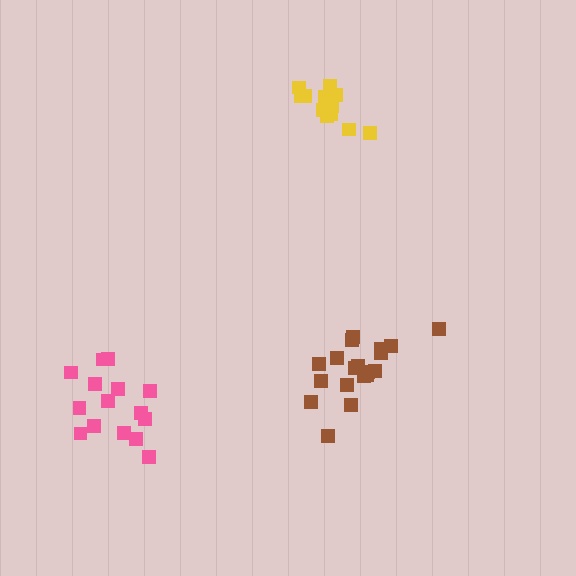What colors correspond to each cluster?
The clusters are colored: yellow, brown, pink.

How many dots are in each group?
Group 1: 14 dots, Group 2: 19 dots, Group 3: 15 dots (48 total).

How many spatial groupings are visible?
There are 3 spatial groupings.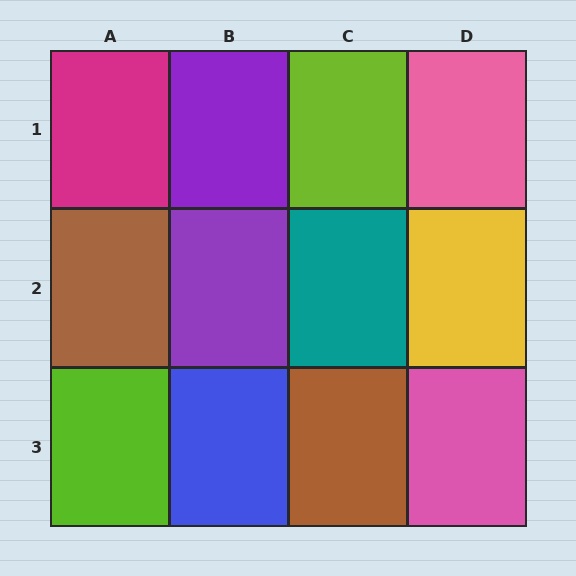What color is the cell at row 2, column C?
Teal.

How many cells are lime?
2 cells are lime.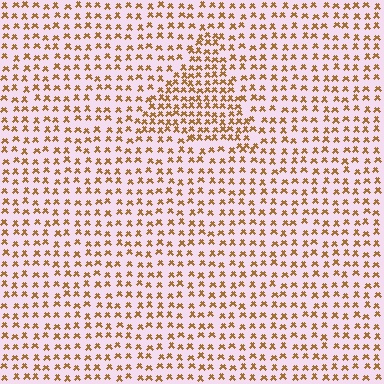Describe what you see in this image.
The image contains small brown elements arranged at two different densities. A triangle-shaped region is visible where the elements are more densely packed than the surrounding area.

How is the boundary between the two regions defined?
The boundary is defined by a change in element density (approximately 1.7x ratio). All elements are the same color, size, and shape.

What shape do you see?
I see a triangle.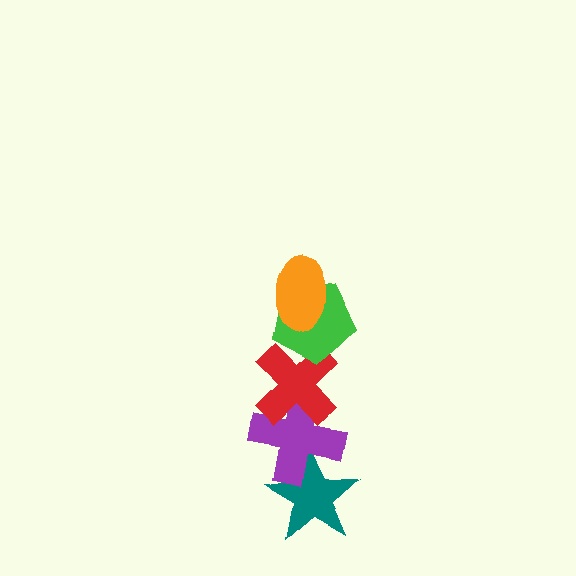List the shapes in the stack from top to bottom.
From top to bottom: the orange ellipse, the green pentagon, the red cross, the purple cross, the teal star.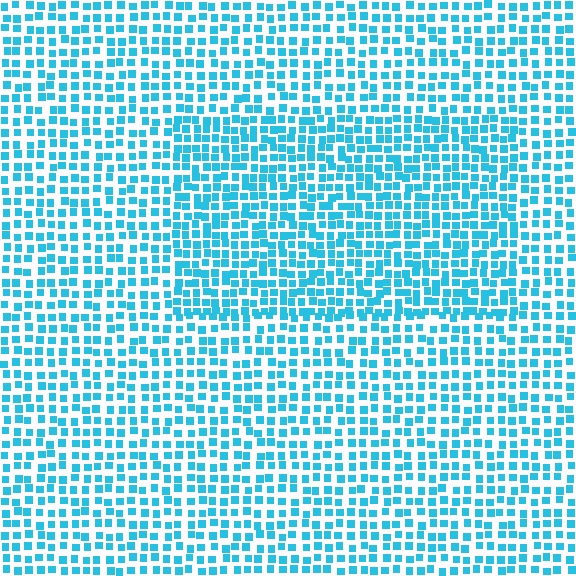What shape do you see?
I see a rectangle.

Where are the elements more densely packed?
The elements are more densely packed inside the rectangle boundary.